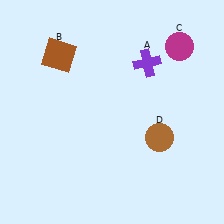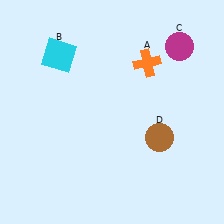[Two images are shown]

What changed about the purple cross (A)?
In Image 1, A is purple. In Image 2, it changed to orange.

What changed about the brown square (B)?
In Image 1, B is brown. In Image 2, it changed to cyan.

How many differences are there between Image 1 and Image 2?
There are 2 differences between the two images.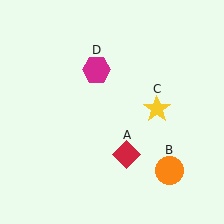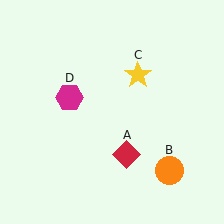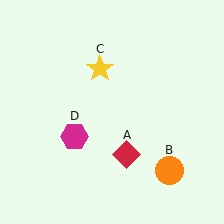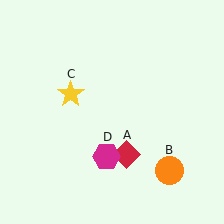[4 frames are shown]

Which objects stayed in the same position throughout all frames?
Red diamond (object A) and orange circle (object B) remained stationary.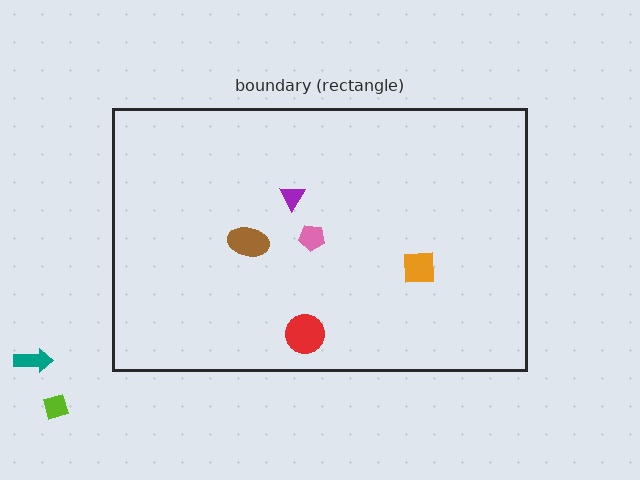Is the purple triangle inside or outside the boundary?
Inside.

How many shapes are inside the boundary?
5 inside, 2 outside.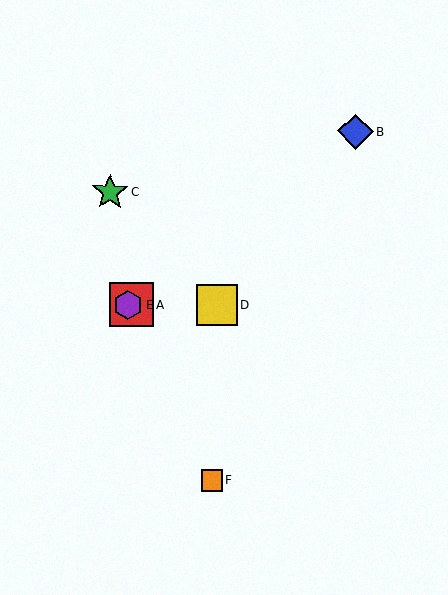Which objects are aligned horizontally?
Objects A, D, E are aligned horizontally.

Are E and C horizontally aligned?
No, E is at y≈304 and C is at y≈192.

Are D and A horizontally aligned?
Yes, both are at y≈305.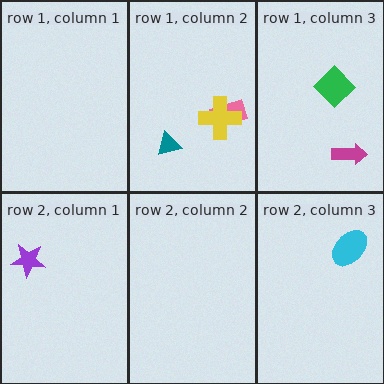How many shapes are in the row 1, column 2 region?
3.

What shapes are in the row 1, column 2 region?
The teal triangle, the pink rectangle, the yellow cross.